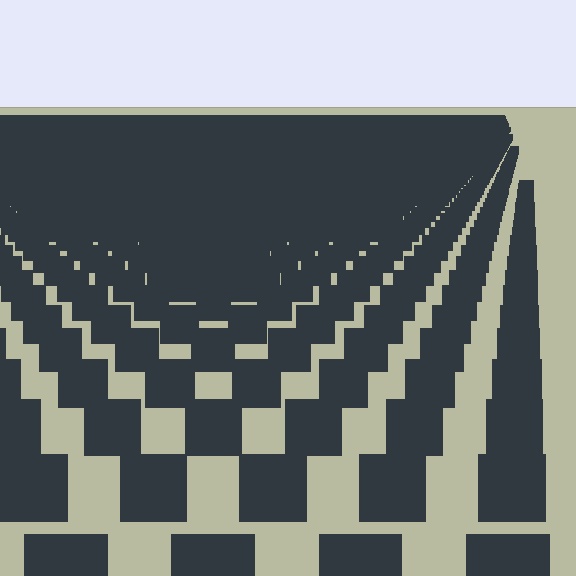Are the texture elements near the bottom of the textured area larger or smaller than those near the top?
Larger. Near the bottom, elements are closer to the viewer and appear at a bigger on-screen size.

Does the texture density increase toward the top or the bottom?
Density increases toward the top.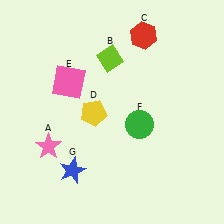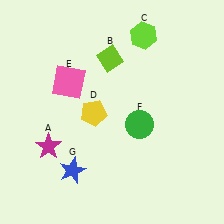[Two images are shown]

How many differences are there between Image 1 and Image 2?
There are 2 differences between the two images.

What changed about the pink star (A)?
In Image 1, A is pink. In Image 2, it changed to magenta.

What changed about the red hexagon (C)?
In Image 1, C is red. In Image 2, it changed to lime.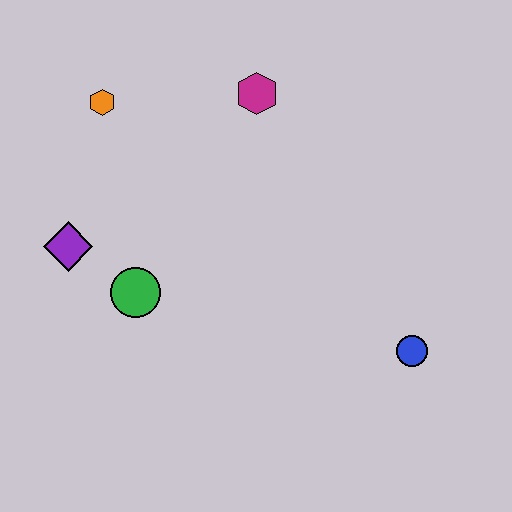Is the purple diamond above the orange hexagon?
No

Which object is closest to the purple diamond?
The green circle is closest to the purple diamond.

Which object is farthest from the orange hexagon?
The blue circle is farthest from the orange hexagon.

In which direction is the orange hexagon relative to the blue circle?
The orange hexagon is to the left of the blue circle.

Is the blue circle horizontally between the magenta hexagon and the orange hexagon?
No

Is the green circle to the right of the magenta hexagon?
No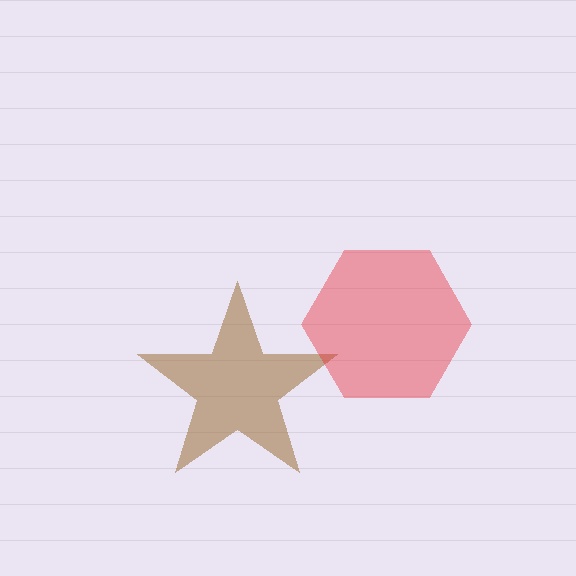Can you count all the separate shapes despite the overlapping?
Yes, there are 2 separate shapes.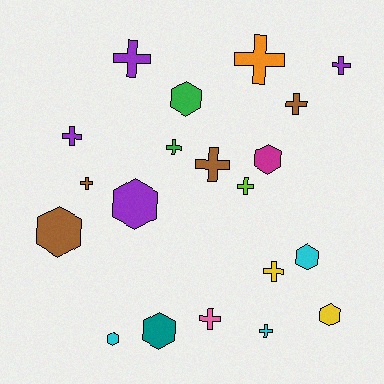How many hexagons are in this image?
There are 8 hexagons.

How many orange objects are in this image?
There is 1 orange object.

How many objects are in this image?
There are 20 objects.